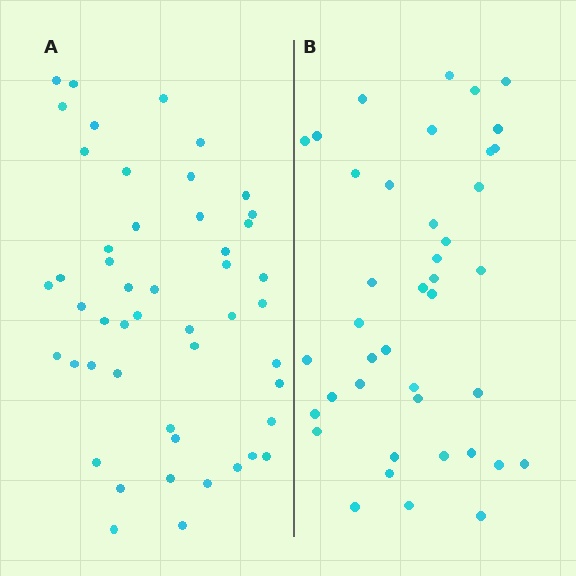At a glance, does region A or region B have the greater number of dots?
Region A (the left region) has more dots.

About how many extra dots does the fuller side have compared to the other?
Region A has roughly 8 or so more dots than region B.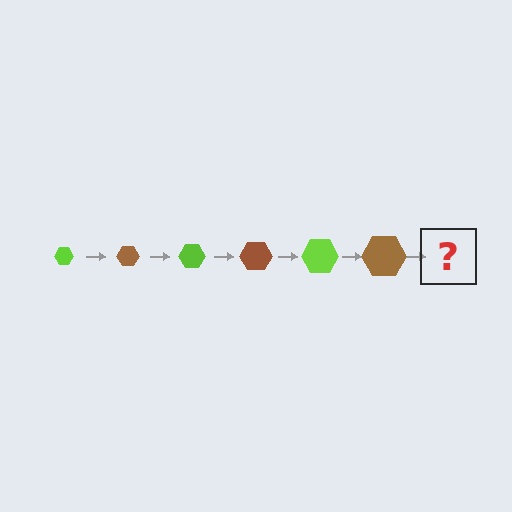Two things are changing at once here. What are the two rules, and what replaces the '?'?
The two rules are that the hexagon grows larger each step and the color cycles through lime and brown. The '?' should be a lime hexagon, larger than the previous one.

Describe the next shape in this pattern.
It should be a lime hexagon, larger than the previous one.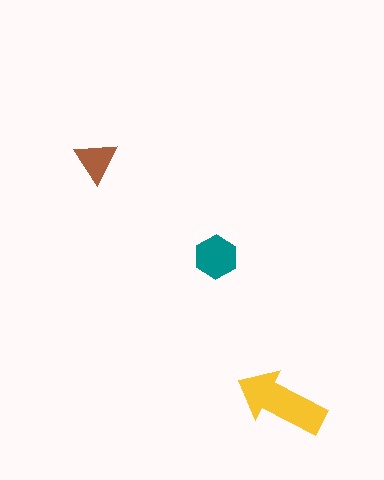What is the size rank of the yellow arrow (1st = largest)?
1st.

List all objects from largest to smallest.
The yellow arrow, the teal hexagon, the brown triangle.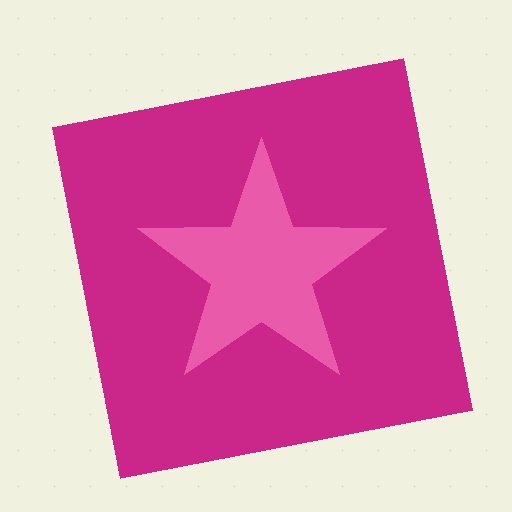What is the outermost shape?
The magenta square.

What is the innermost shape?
The pink star.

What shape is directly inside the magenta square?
The pink star.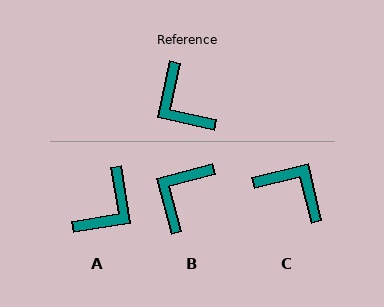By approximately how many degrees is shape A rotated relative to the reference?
Approximately 112 degrees counter-clockwise.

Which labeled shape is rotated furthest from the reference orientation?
C, about 154 degrees away.